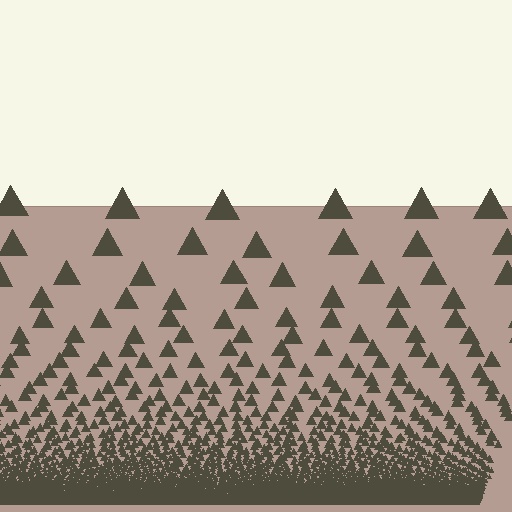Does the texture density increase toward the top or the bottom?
Density increases toward the bottom.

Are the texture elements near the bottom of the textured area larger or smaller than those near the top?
Smaller. The gradient is inverted — elements near the bottom are smaller and denser.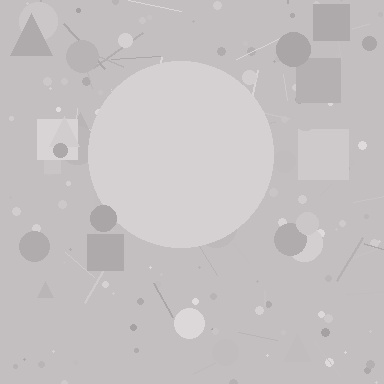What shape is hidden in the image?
A circle is hidden in the image.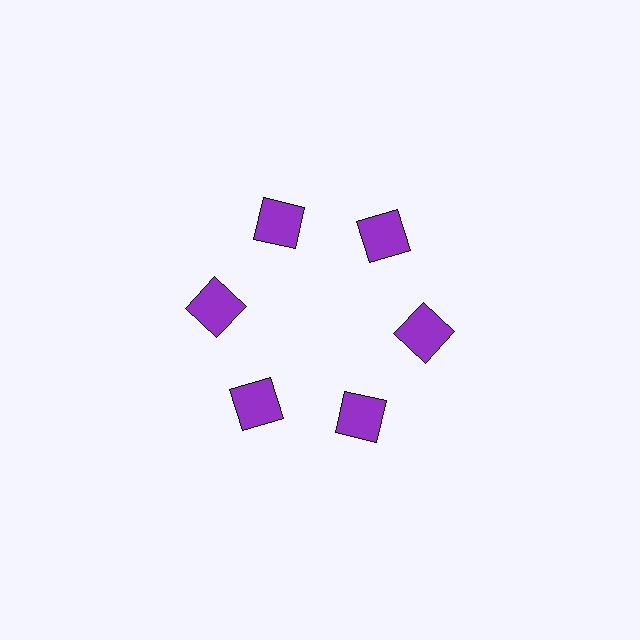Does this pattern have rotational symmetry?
Yes, this pattern has 6-fold rotational symmetry. It looks the same after rotating 60 degrees around the center.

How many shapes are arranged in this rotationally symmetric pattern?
There are 6 shapes, arranged in 6 groups of 1.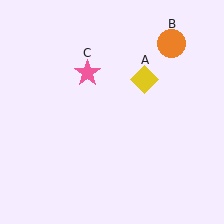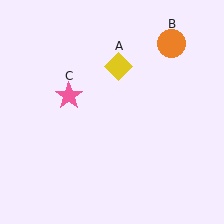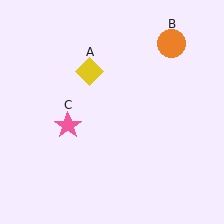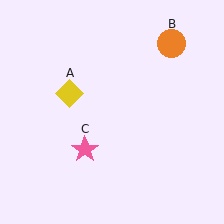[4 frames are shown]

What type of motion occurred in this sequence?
The yellow diamond (object A), pink star (object C) rotated counterclockwise around the center of the scene.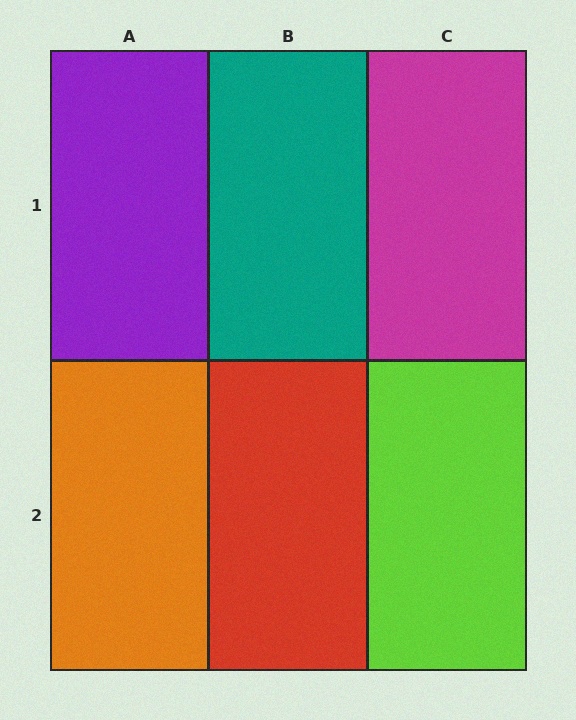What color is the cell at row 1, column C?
Magenta.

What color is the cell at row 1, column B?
Teal.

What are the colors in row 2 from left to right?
Orange, red, lime.